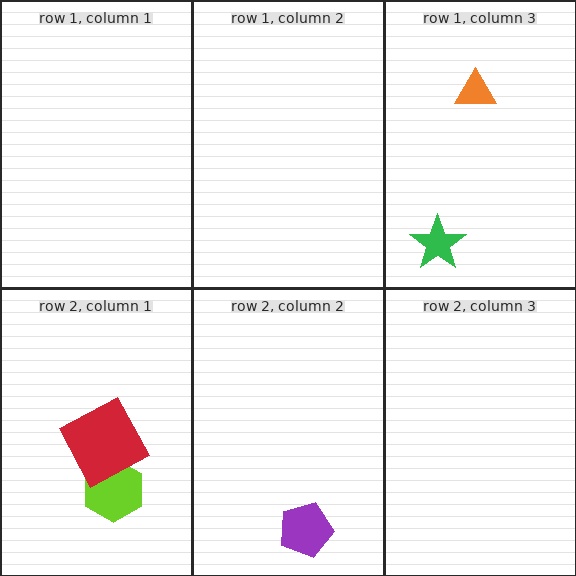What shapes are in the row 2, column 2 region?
The purple pentagon.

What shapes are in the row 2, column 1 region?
The lime hexagon, the red square.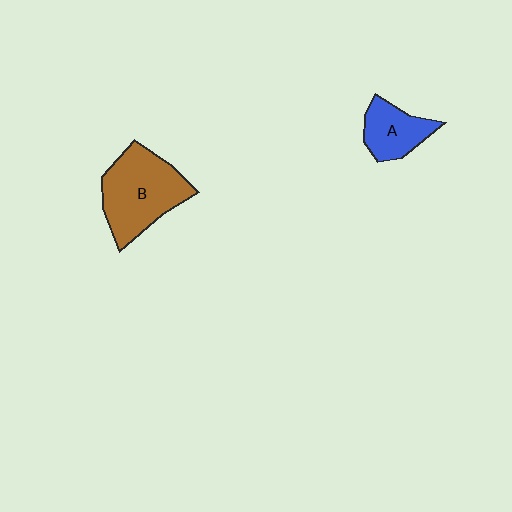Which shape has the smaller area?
Shape A (blue).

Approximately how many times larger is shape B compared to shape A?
Approximately 1.8 times.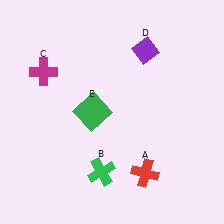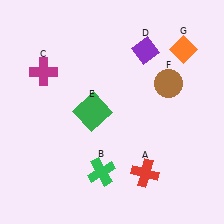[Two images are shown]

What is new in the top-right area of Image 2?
A brown circle (F) was added in the top-right area of Image 2.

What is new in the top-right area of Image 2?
An orange diamond (G) was added in the top-right area of Image 2.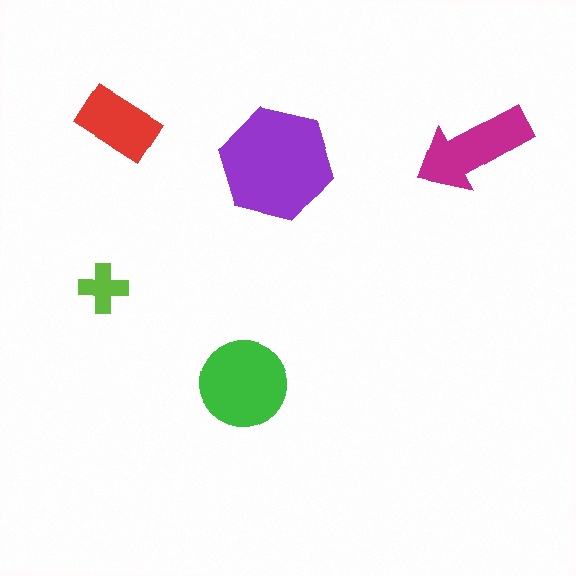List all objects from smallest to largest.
The lime cross, the red rectangle, the magenta arrow, the green circle, the purple hexagon.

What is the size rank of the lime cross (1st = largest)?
5th.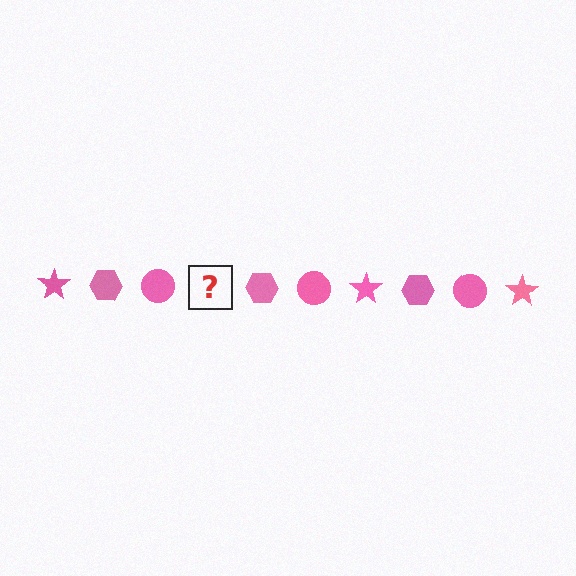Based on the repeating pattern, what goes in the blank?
The blank should be a pink star.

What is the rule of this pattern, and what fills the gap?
The rule is that the pattern cycles through star, hexagon, circle shapes in pink. The gap should be filled with a pink star.